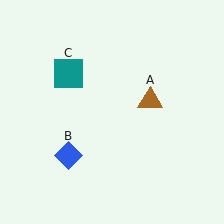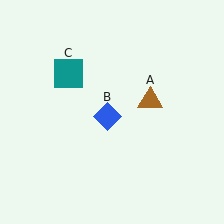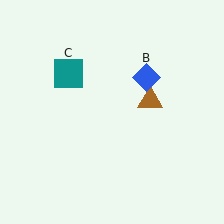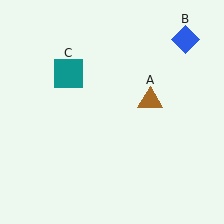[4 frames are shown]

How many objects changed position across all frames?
1 object changed position: blue diamond (object B).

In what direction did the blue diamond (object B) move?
The blue diamond (object B) moved up and to the right.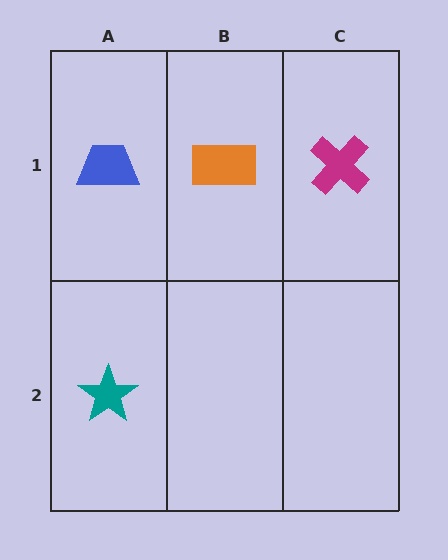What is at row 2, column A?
A teal star.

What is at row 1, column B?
An orange rectangle.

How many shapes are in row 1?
3 shapes.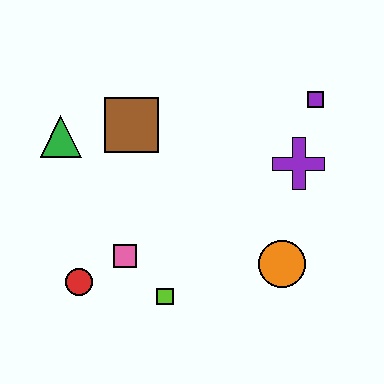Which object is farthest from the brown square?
The orange circle is farthest from the brown square.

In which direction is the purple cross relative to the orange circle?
The purple cross is above the orange circle.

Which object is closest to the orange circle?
The purple cross is closest to the orange circle.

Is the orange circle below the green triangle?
Yes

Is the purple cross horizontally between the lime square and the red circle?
No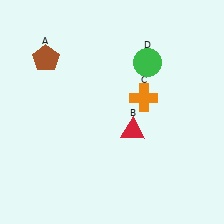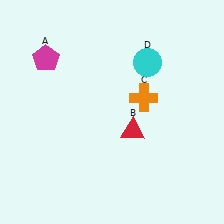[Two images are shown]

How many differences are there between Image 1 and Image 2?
There are 2 differences between the two images.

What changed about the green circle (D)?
In Image 1, D is green. In Image 2, it changed to cyan.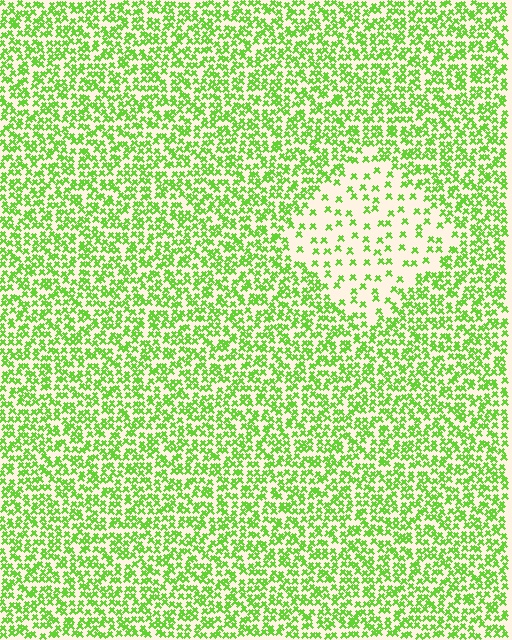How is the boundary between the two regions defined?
The boundary is defined by a change in element density (approximately 2.8x ratio). All elements are the same color, size, and shape.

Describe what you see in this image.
The image contains small lime elements arranged at two different densities. A diamond-shaped region is visible where the elements are less densely packed than the surrounding area.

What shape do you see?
I see a diamond.